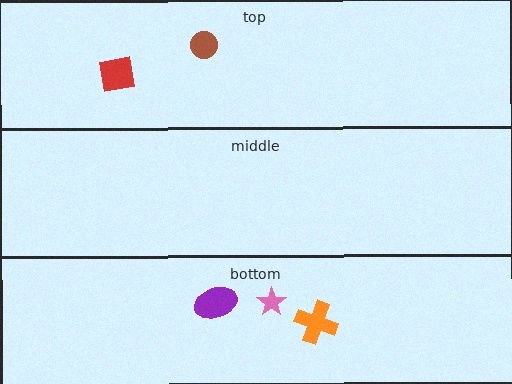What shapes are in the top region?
The red square, the brown circle.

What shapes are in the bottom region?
The orange cross, the pink star, the purple ellipse.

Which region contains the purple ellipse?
The bottom region.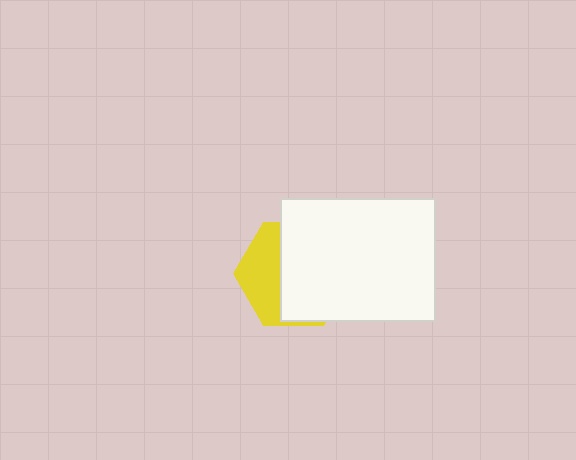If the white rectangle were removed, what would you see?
You would see the complete yellow hexagon.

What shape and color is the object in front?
The object in front is a white rectangle.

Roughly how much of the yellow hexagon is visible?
A small part of it is visible (roughly 37%).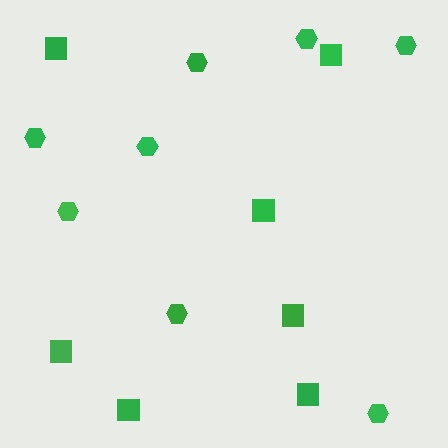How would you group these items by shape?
There are 2 groups: one group of squares (7) and one group of hexagons (8).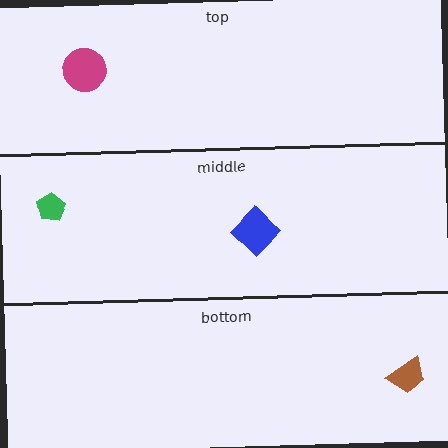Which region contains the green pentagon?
The middle region.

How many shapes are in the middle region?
2.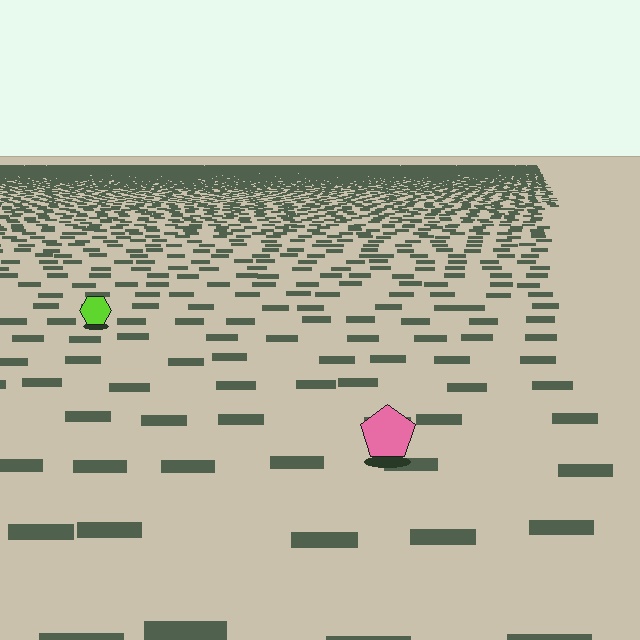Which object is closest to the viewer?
The pink pentagon is closest. The texture marks near it are larger and more spread out.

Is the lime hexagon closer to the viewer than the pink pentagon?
No. The pink pentagon is closer — you can tell from the texture gradient: the ground texture is coarser near it.